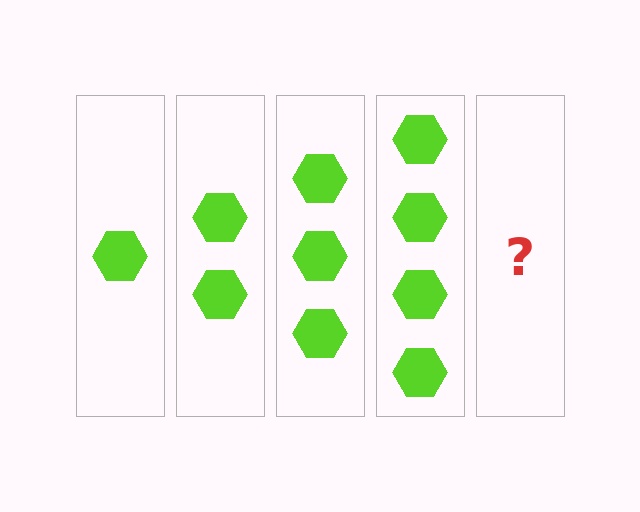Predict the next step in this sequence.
The next step is 5 hexagons.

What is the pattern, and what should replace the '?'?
The pattern is that each step adds one more hexagon. The '?' should be 5 hexagons.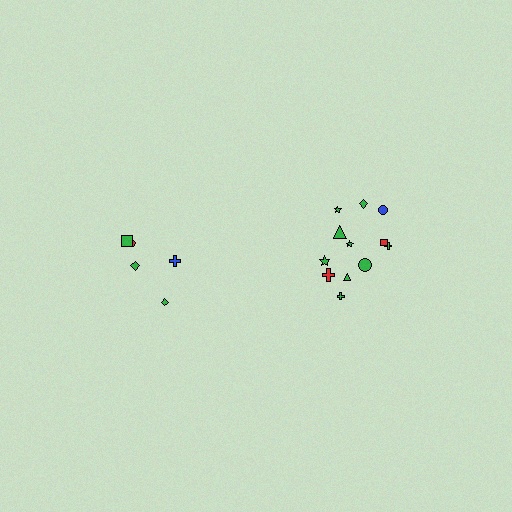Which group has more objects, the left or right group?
The right group.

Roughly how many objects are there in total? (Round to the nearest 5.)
Roughly 15 objects in total.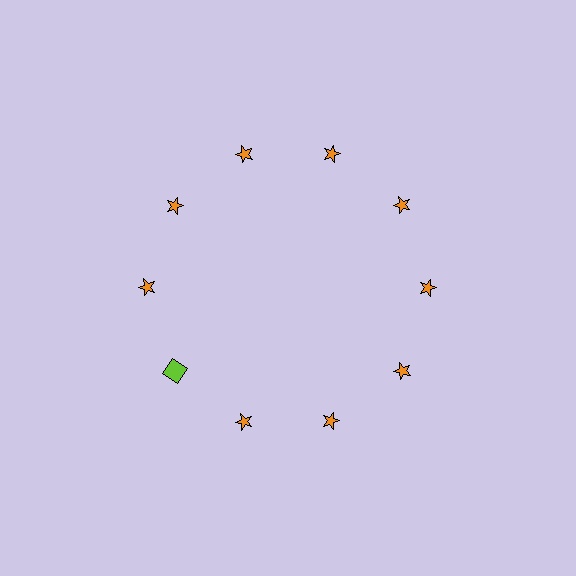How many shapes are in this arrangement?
There are 10 shapes arranged in a ring pattern.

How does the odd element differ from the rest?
It differs in both color (lime instead of orange) and shape (square instead of star).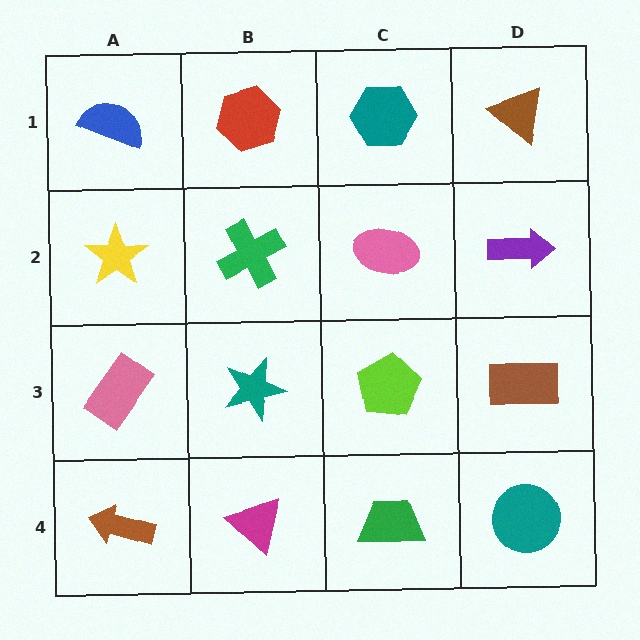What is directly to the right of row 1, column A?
A red hexagon.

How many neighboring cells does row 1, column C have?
3.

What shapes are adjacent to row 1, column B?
A green cross (row 2, column B), a blue semicircle (row 1, column A), a teal hexagon (row 1, column C).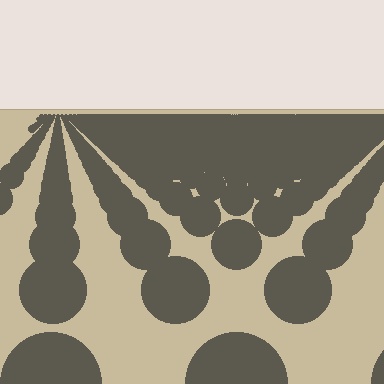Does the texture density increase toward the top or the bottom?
Density increases toward the top.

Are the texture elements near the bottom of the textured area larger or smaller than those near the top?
Larger. Near the bottom, elements are closer to the viewer and appear at a bigger on-screen size.